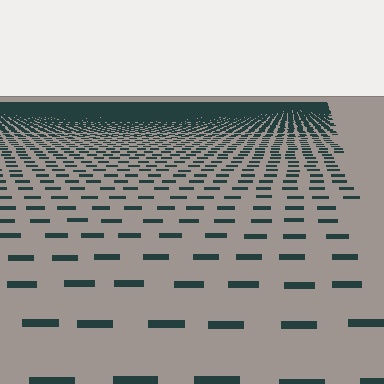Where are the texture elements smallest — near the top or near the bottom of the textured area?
Near the top.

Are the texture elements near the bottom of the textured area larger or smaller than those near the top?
Larger. Near the bottom, elements are closer to the viewer and appear at a bigger on-screen size.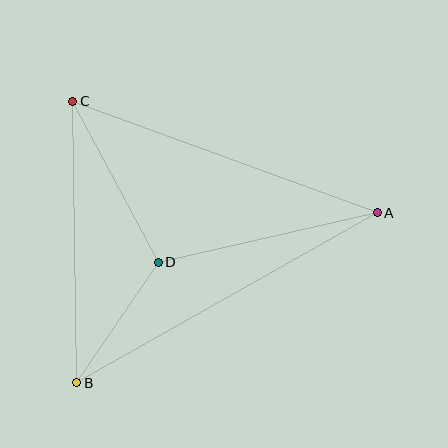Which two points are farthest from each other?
Points A and B are farthest from each other.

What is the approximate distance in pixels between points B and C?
The distance between B and C is approximately 282 pixels.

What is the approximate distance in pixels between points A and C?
The distance between A and C is approximately 325 pixels.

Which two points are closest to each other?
Points B and D are closest to each other.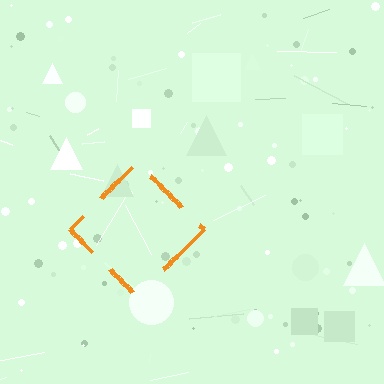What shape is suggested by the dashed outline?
The dashed outline suggests a diamond.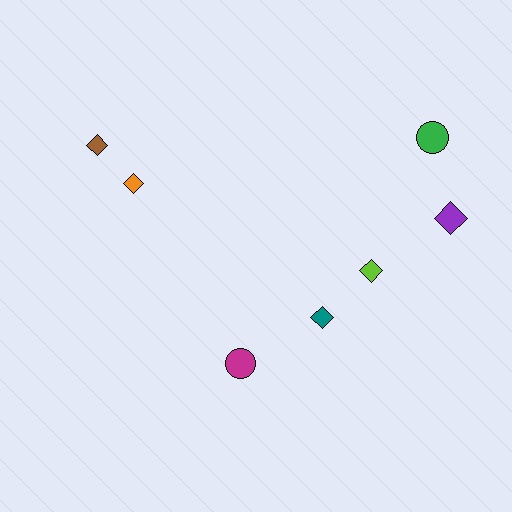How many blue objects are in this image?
There are no blue objects.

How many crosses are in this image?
There are no crosses.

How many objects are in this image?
There are 7 objects.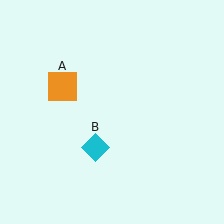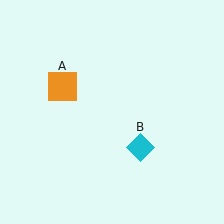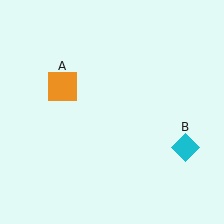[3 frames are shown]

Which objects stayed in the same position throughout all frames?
Orange square (object A) remained stationary.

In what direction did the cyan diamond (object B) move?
The cyan diamond (object B) moved right.